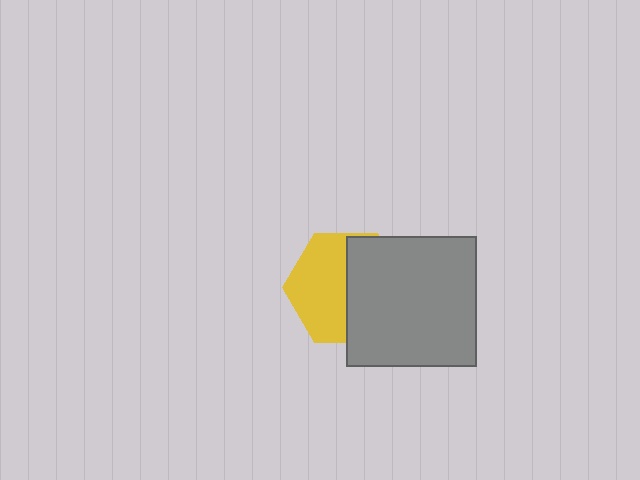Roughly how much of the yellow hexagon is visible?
About half of it is visible (roughly 50%).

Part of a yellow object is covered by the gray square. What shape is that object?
It is a hexagon.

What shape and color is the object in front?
The object in front is a gray square.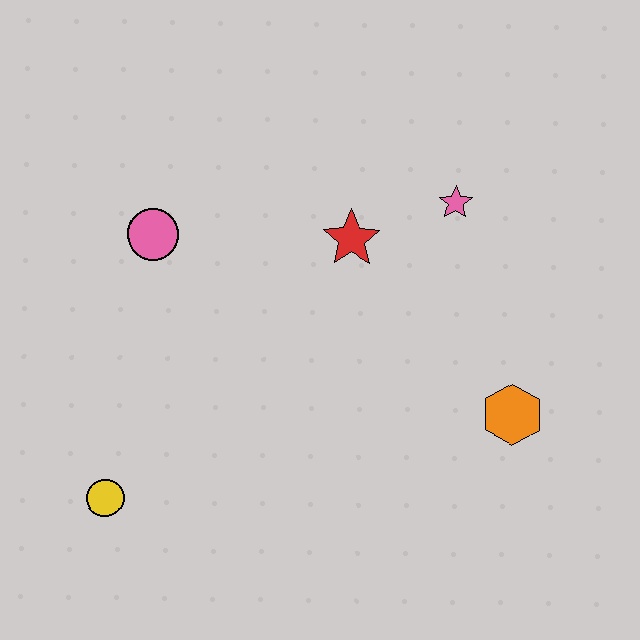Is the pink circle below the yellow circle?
No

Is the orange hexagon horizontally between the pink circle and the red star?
No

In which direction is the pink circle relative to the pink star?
The pink circle is to the left of the pink star.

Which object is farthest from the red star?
The yellow circle is farthest from the red star.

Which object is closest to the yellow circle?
The pink circle is closest to the yellow circle.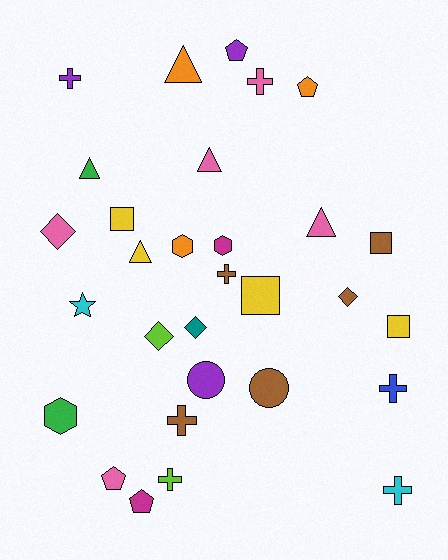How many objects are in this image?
There are 30 objects.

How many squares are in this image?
There are 4 squares.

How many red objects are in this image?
There are no red objects.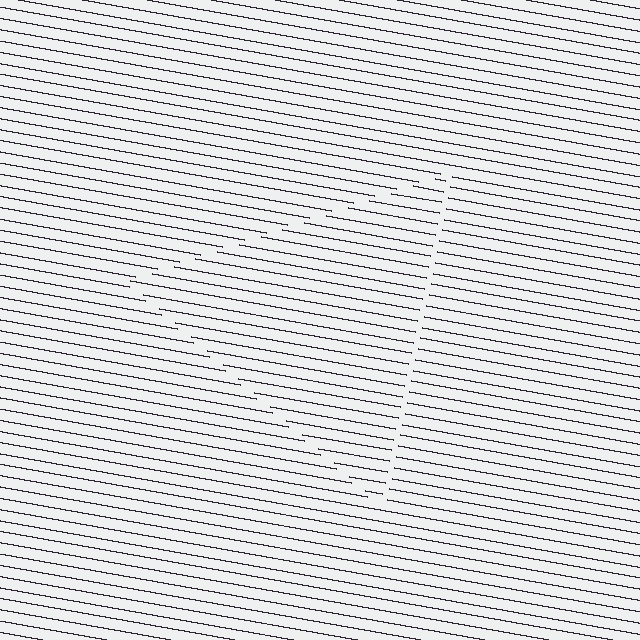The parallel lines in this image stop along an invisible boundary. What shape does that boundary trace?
An illusory triangle. The interior of the shape contains the same grating, shifted by half a period — the contour is defined by the phase discontinuity where line-ends from the inner and outer gratings abut.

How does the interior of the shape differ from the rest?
The interior of the shape contains the same grating, shifted by half a period — the contour is defined by the phase discontinuity where line-ends from the inner and outer gratings abut.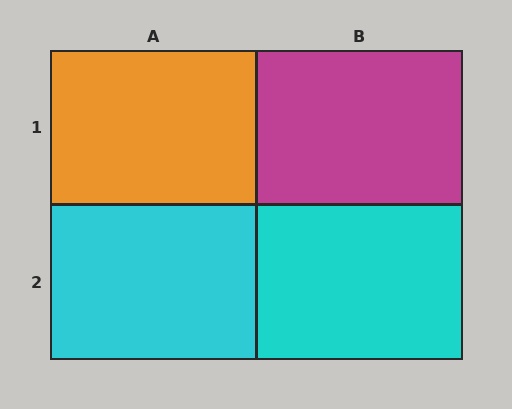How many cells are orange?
1 cell is orange.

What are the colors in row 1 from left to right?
Orange, magenta.